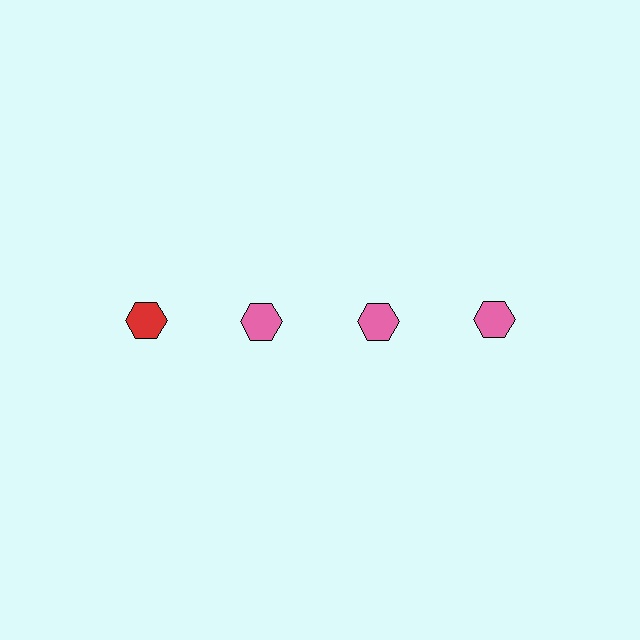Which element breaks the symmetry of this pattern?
The red hexagon in the top row, leftmost column breaks the symmetry. All other shapes are pink hexagons.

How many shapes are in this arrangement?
There are 4 shapes arranged in a grid pattern.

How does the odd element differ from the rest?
It has a different color: red instead of pink.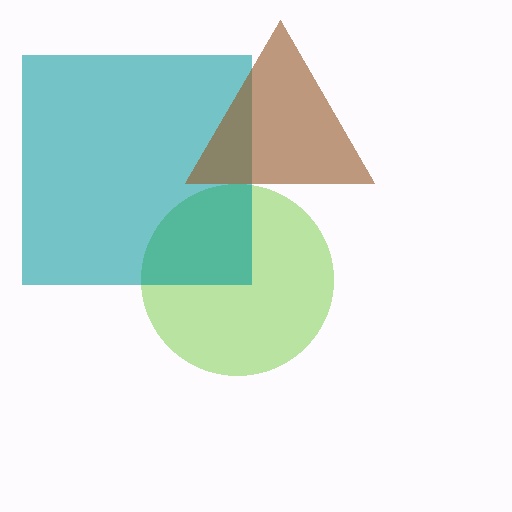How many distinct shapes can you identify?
There are 3 distinct shapes: a lime circle, a teal square, a brown triangle.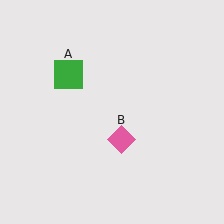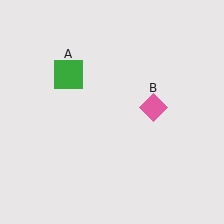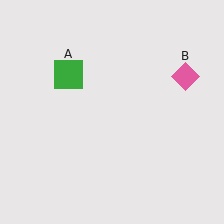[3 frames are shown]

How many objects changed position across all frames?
1 object changed position: pink diamond (object B).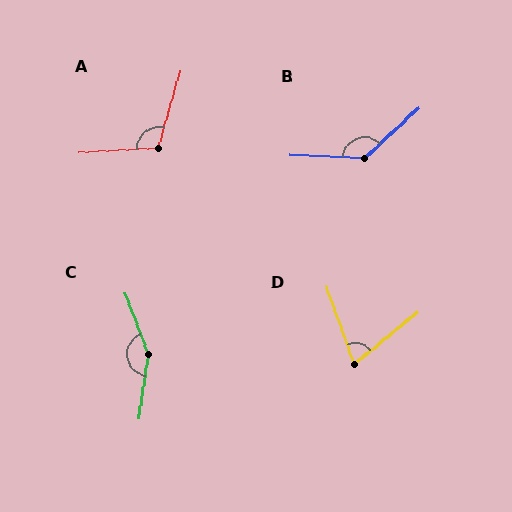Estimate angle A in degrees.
Approximately 110 degrees.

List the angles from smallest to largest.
D (70°), A (110°), B (134°), C (151°).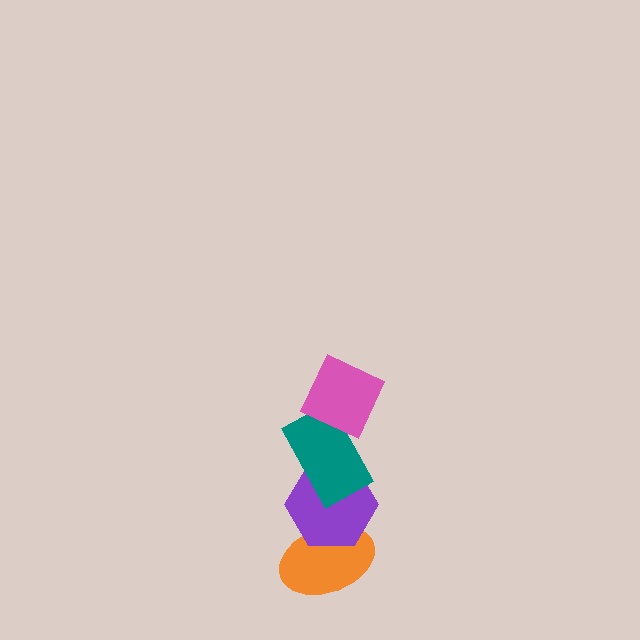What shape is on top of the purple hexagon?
The teal rectangle is on top of the purple hexagon.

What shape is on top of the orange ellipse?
The purple hexagon is on top of the orange ellipse.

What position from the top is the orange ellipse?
The orange ellipse is 4th from the top.